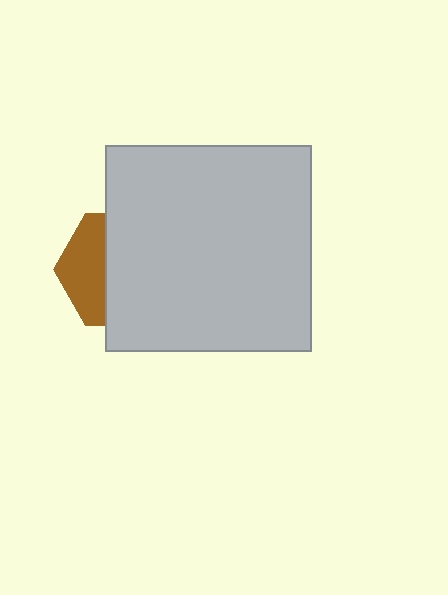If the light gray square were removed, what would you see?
You would see the complete brown hexagon.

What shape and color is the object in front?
The object in front is a light gray square.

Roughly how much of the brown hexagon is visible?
A small part of it is visible (roughly 37%).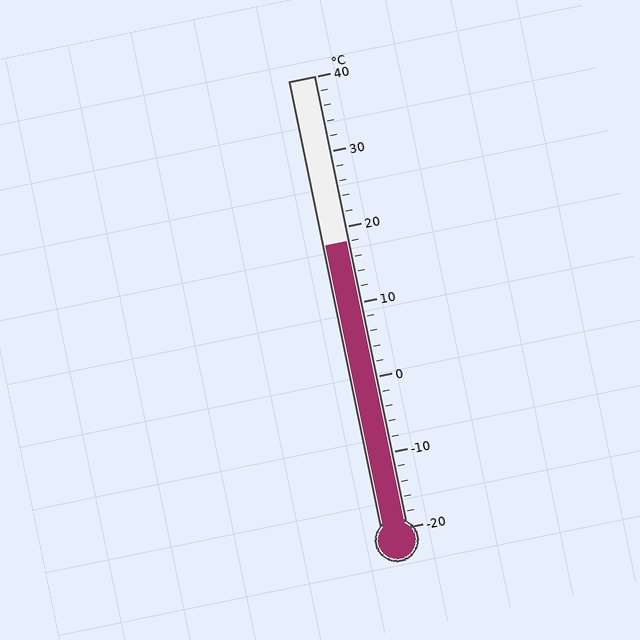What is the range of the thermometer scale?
The thermometer scale ranges from -20°C to 40°C.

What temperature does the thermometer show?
The thermometer shows approximately 18°C.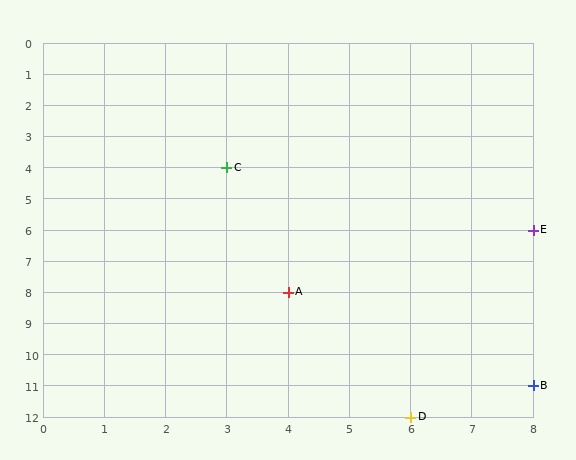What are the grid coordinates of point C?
Point C is at grid coordinates (3, 4).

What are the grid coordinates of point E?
Point E is at grid coordinates (8, 6).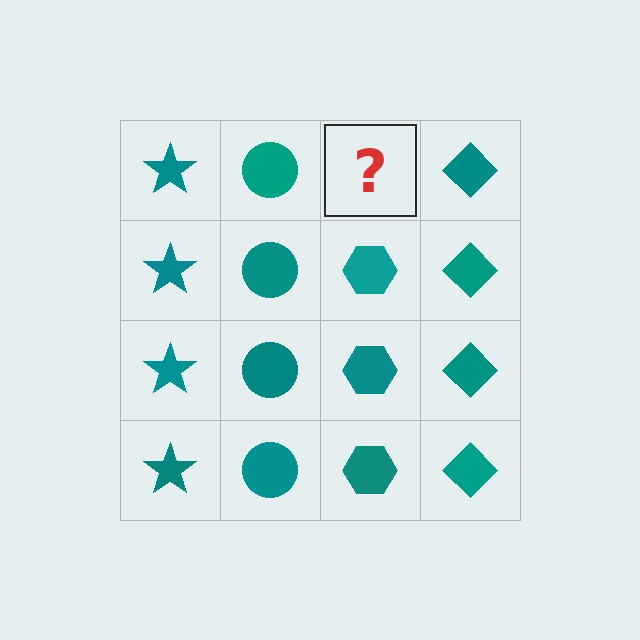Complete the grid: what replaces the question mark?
The question mark should be replaced with a teal hexagon.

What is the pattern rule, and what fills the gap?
The rule is that each column has a consistent shape. The gap should be filled with a teal hexagon.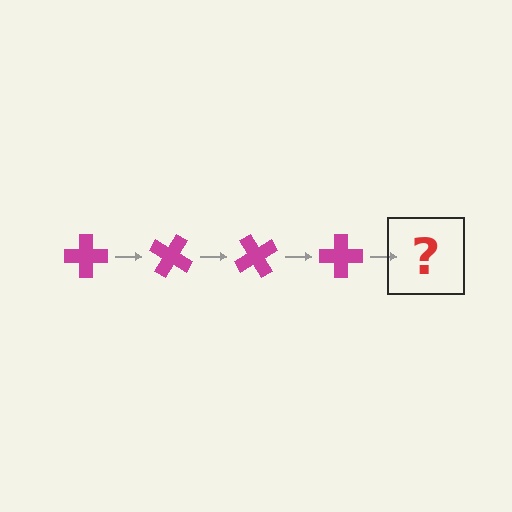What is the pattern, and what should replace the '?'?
The pattern is that the cross rotates 30 degrees each step. The '?' should be a magenta cross rotated 120 degrees.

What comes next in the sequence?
The next element should be a magenta cross rotated 120 degrees.